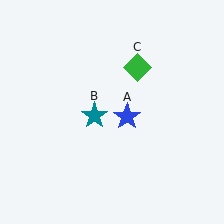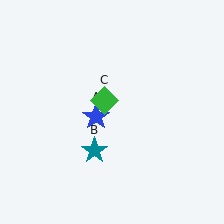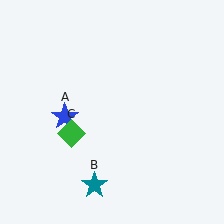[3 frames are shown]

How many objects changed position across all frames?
3 objects changed position: blue star (object A), teal star (object B), green diamond (object C).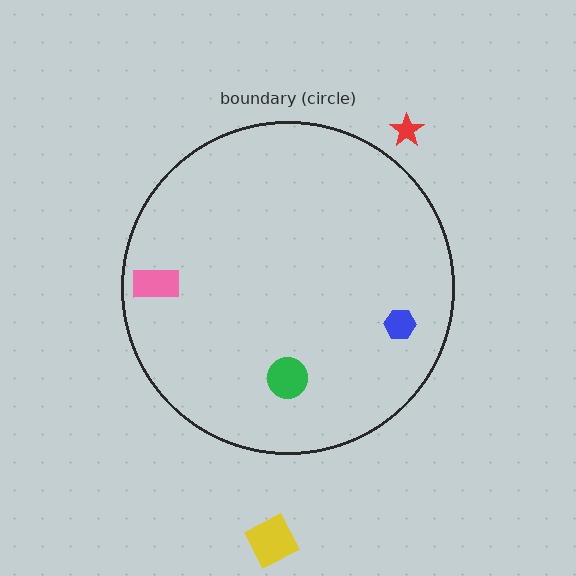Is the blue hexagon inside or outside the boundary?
Inside.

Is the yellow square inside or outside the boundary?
Outside.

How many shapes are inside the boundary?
3 inside, 2 outside.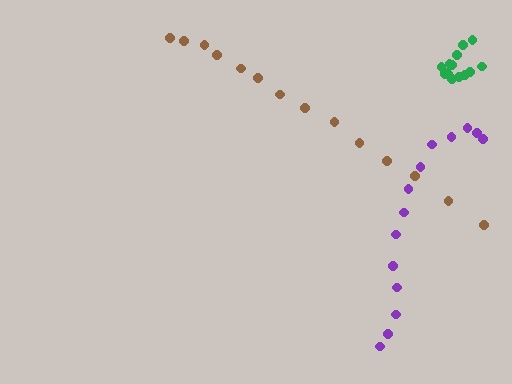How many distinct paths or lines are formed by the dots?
There are 3 distinct paths.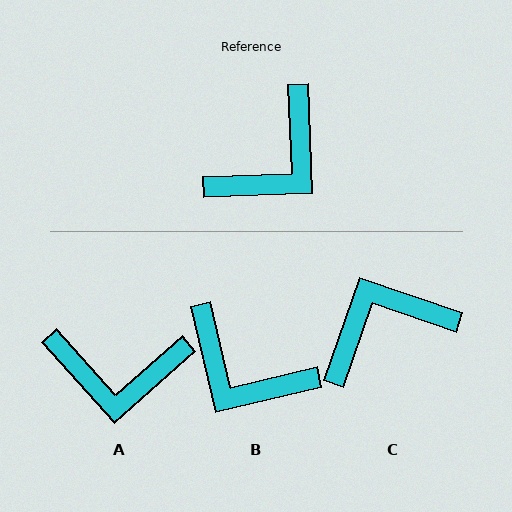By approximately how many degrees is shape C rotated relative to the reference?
Approximately 159 degrees counter-clockwise.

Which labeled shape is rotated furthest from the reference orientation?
C, about 159 degrees away.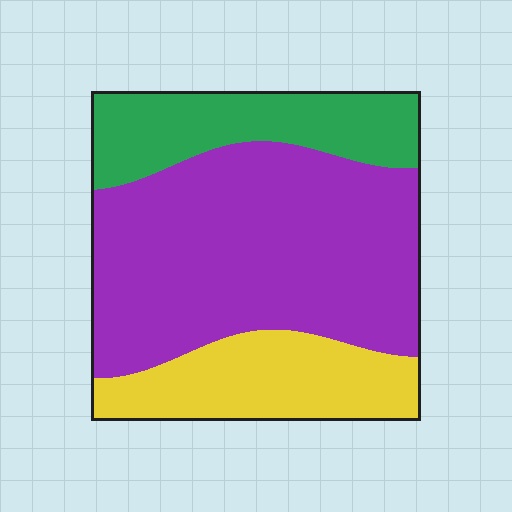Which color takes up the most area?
Purple, at roughly 55%.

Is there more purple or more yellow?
Purple.